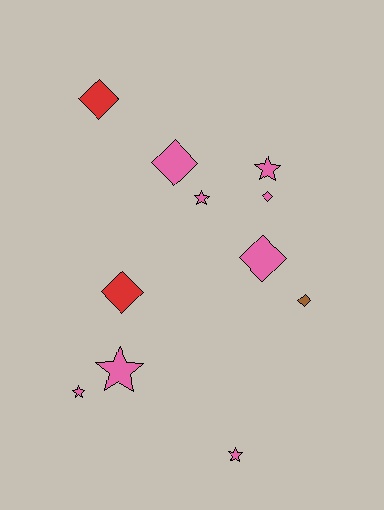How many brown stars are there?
There are no brown stars.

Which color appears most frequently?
Pink, with 8 objects.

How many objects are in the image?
There are 11 objects.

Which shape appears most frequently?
Diamond, with 6 objects.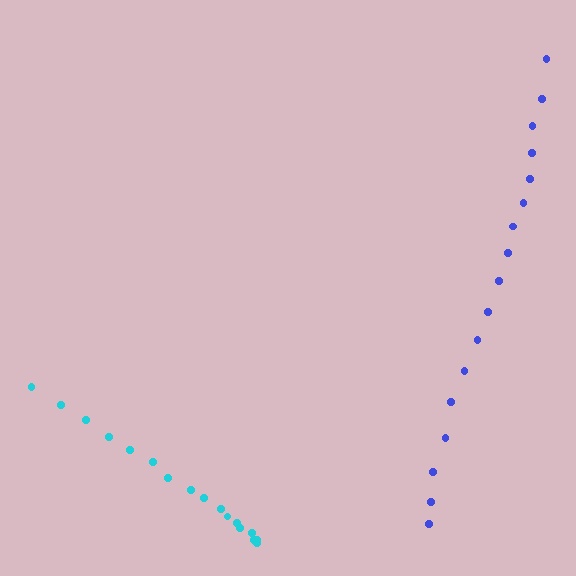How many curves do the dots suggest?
There are 2 distinct paths.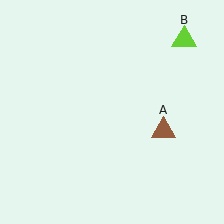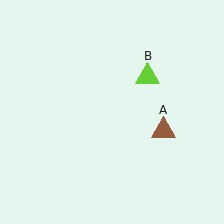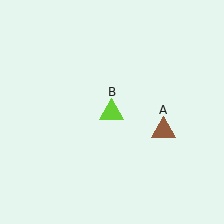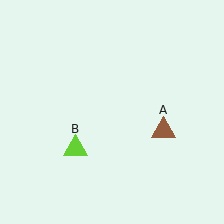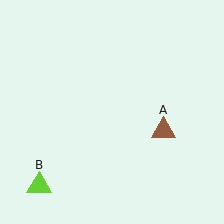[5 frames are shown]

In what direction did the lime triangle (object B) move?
The lime triangle (object B) moved down and to the left.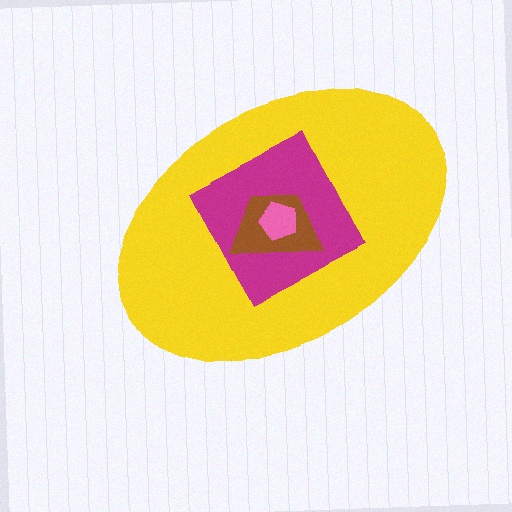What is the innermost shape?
The pink pentagon.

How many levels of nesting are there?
4.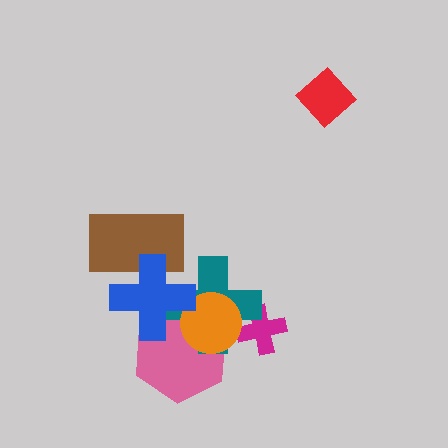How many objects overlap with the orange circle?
3 objects overlap with the orange circle.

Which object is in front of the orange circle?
The blue cross is in front of the orange circle.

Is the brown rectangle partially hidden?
Yes, it is partially covered by another shape.